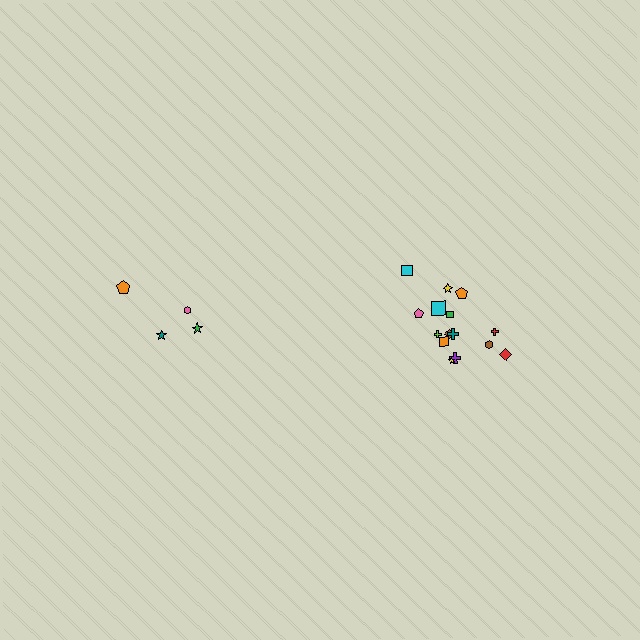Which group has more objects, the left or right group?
The right group.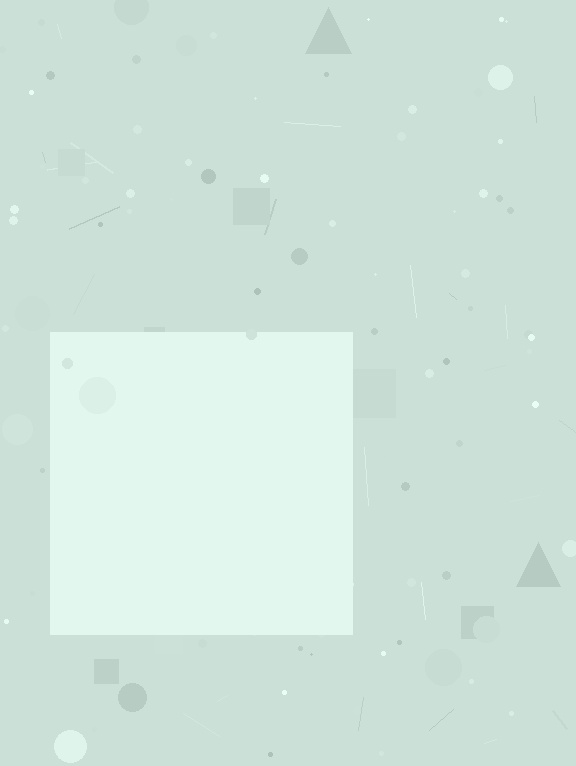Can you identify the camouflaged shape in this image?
The camouflaged shape is a square.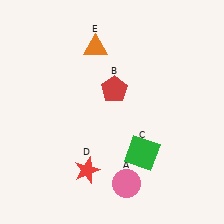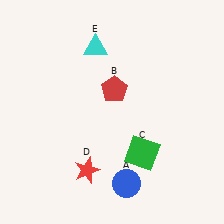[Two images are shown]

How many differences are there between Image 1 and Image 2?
There are 2 differences between the two images.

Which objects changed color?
A changed from pink to blue. E changed from orange to cyan.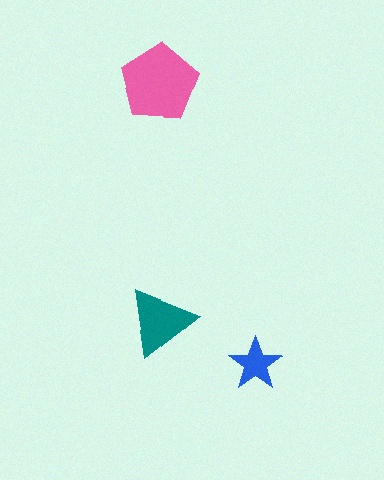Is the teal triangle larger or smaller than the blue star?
Larger.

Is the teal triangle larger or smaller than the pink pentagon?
Smaller.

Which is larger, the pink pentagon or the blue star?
The pink pentagon.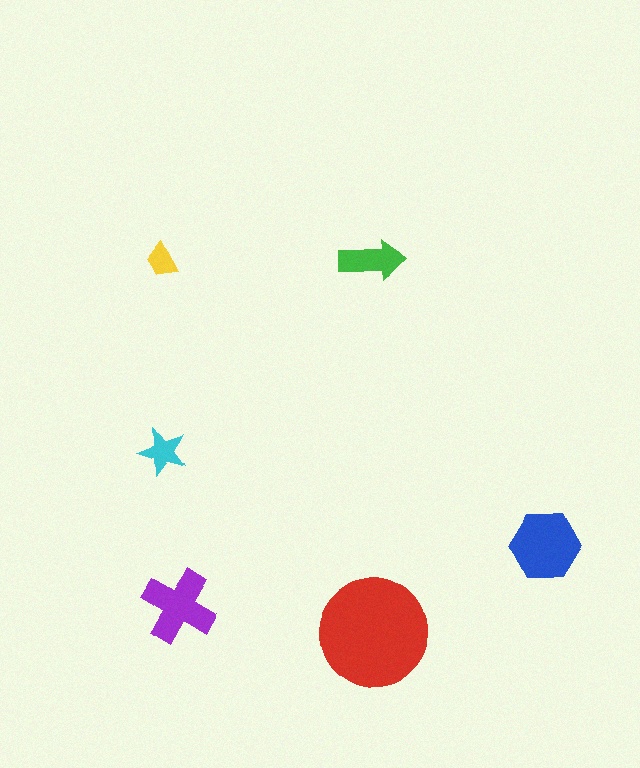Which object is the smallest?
The yellow trapezoid.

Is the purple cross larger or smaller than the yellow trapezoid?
Larger.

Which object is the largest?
The red circle.